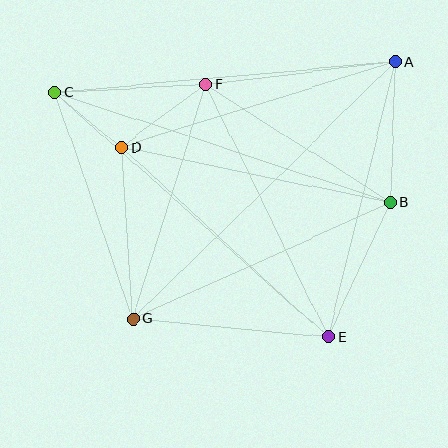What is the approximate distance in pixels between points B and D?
The distance between B and D is approximately 274 pixels.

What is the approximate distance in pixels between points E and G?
The distance between E and G is approximately 196 pixels.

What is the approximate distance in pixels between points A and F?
The distance between A and F is approximately 191 pixels.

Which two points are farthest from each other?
Points A and G are farthest from each other.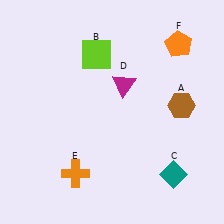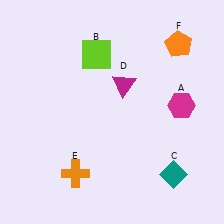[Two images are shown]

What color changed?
The hexagon (A) changed from brown in Image 1 to magenta in Image 2.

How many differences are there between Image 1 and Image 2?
There is 1 difference between the two images.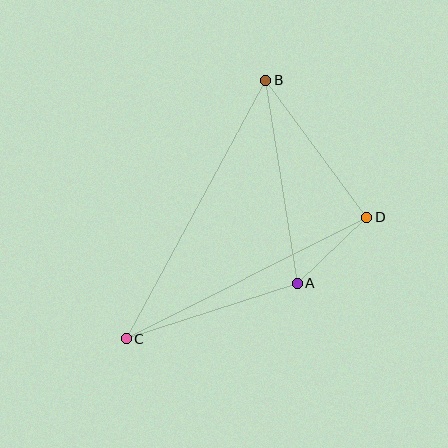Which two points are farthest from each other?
Points B and C are farthest from each other.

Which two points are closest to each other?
Points A and D are closest to each other.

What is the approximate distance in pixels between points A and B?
The distance between A and B is approximately 206 pixels.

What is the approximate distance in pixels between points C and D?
The distance between C and D is approximately 270 pixels.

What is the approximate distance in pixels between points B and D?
The distance between B and D is approximately 171 pixels.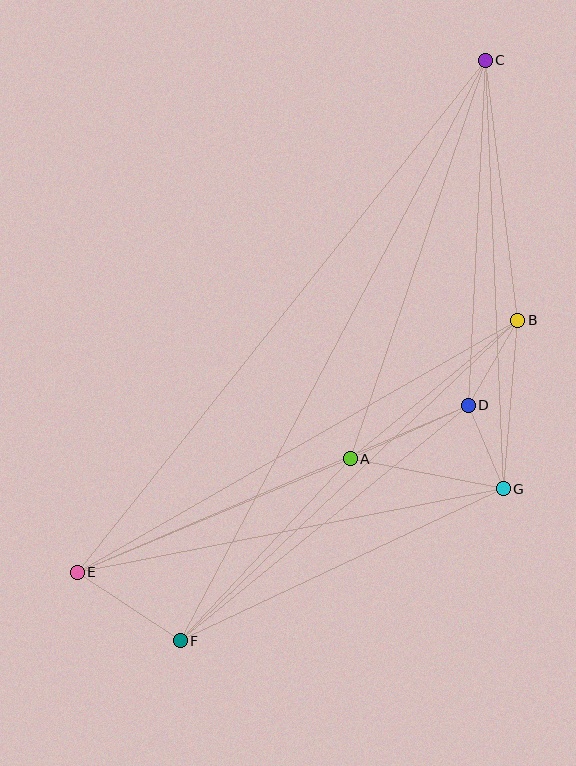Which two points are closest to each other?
Points D and G are closest to each other.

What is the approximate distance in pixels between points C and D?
The distance between C and D is approximately 345 pixels.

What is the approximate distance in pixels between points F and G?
The distance between F and G is approximately 357 pixels.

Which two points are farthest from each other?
Points C and F are farthest from each other.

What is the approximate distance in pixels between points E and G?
The distance between E and G is approximately 434 pixels.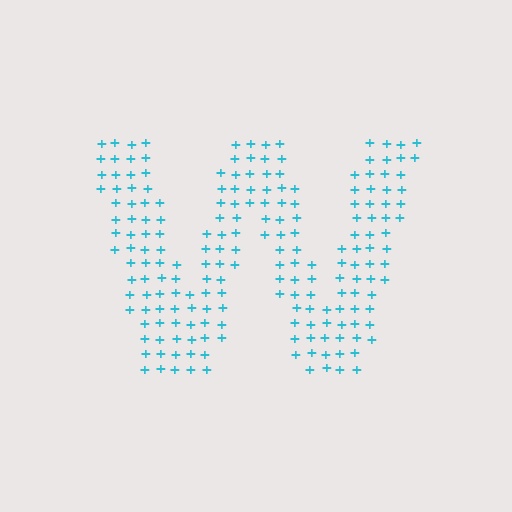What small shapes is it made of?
It is made of small plus signs.